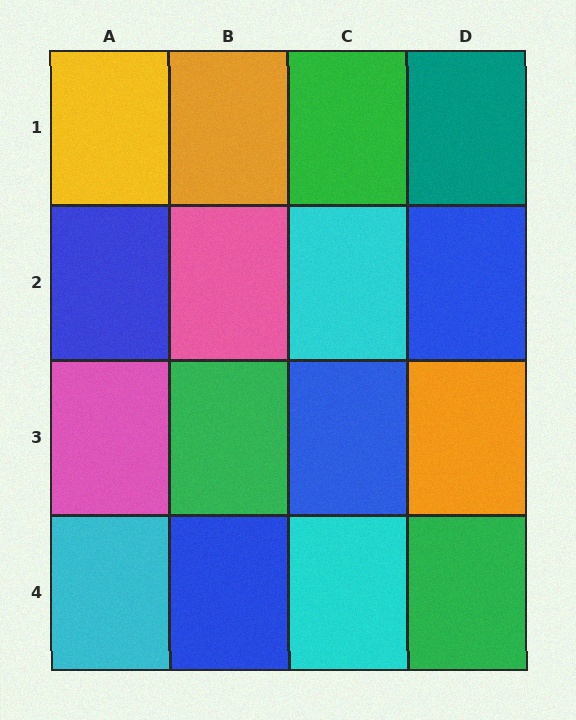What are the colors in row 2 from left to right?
Blue, pink, cyan, blue.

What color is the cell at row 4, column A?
Cyan.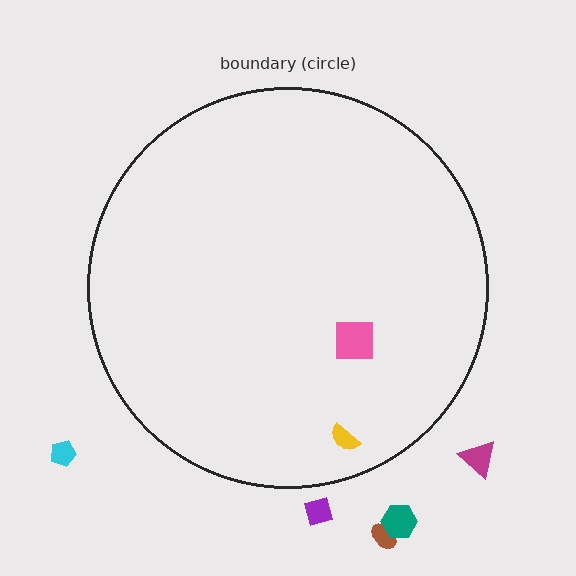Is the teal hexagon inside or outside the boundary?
Outside.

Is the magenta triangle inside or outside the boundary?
Outside.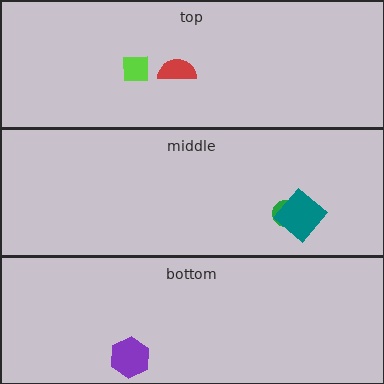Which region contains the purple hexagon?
The bottom region.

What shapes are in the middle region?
The green circle, the teal diamond.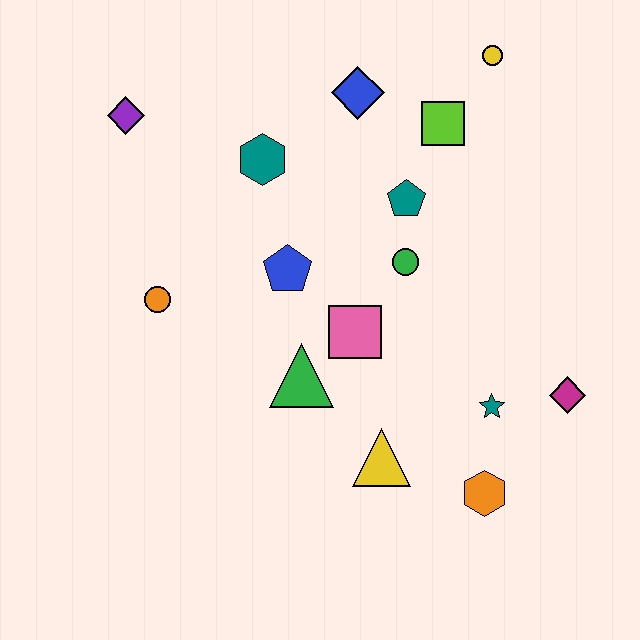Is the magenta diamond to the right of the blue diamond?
Yes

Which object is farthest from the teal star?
The purple diamond is farthest from the teal star.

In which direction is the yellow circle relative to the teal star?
The yellow circle is above the teal star.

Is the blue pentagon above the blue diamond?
No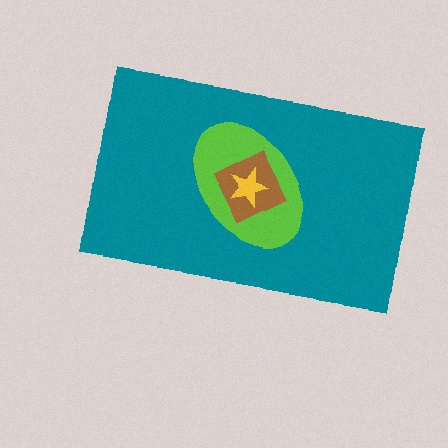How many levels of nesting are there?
4.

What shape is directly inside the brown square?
The yellow star.